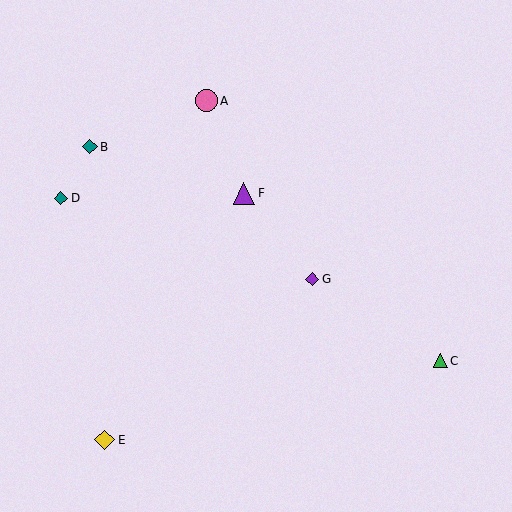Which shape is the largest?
The pink circle (labeled A) is the largest.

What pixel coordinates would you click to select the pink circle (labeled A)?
Click at (206, 101) to select the pink circle A.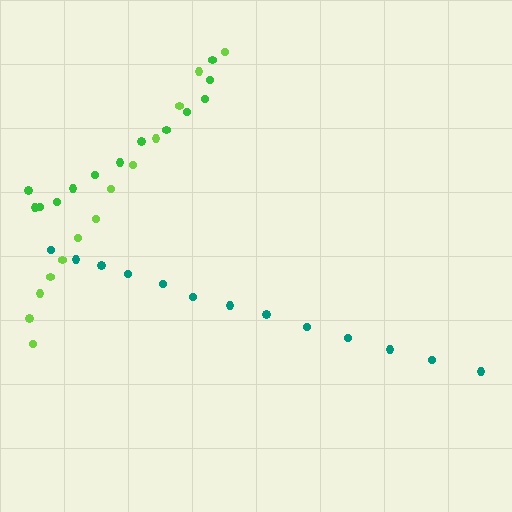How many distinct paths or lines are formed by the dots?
There are 3 distinct paths.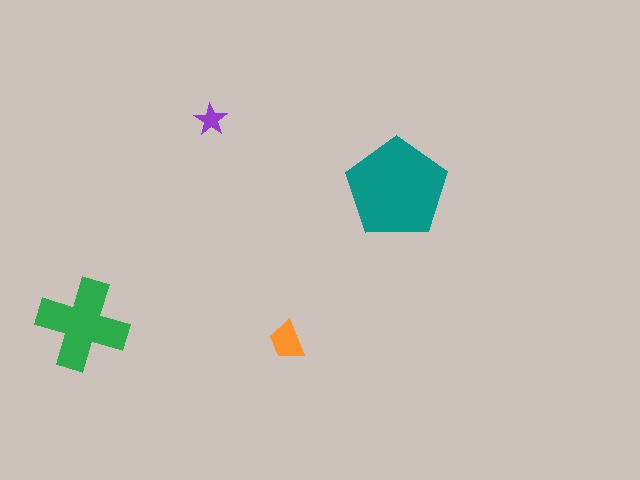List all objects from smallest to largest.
The purple star, the orange trapezoid, the green cross, the teal pentagon.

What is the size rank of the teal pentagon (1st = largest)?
1st.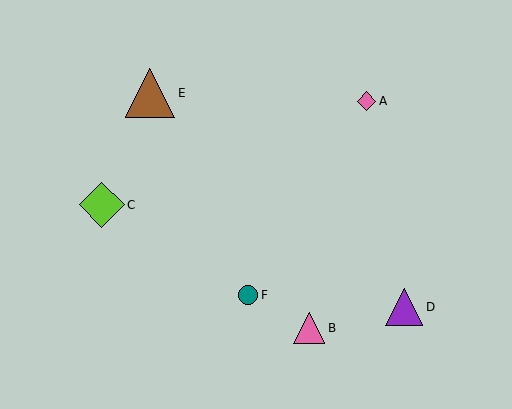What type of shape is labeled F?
Shape F is a teal circle.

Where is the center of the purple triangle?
The center of the purple triangle is at (404, 307).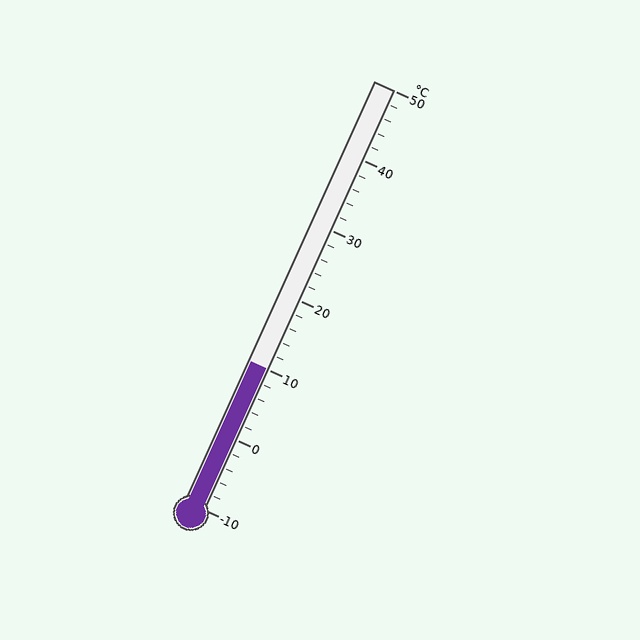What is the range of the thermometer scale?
The thermometer scale ranges from -10°C to 50°C.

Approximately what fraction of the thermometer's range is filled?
The thermometer is filled to approximately 35% of its range.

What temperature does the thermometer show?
The thermometer shows approximately 10°C.